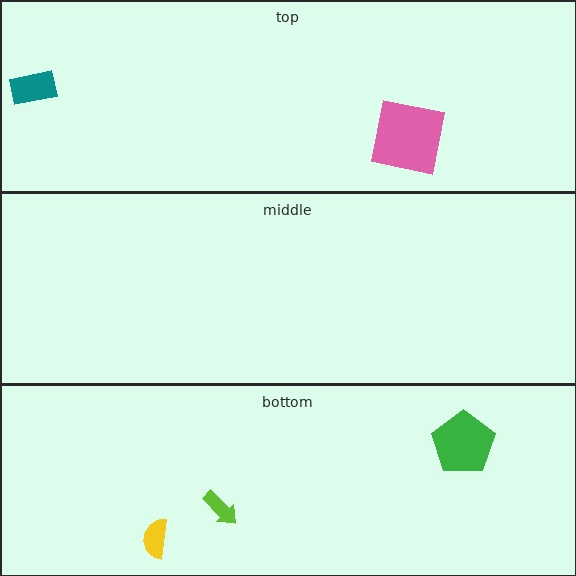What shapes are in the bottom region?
The yellow semicircle, the green pentagon, the lime arrow.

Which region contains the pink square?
The top region.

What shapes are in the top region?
The teal rectangle, the pink square.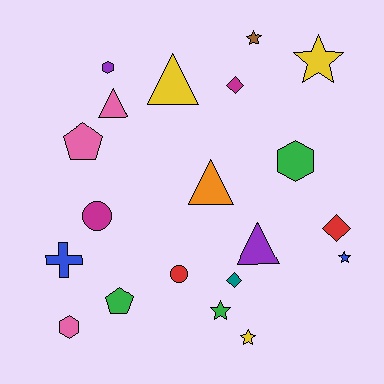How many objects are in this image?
There are 20 objects.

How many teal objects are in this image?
There is 1 teal object.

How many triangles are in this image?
There are 4 triangles.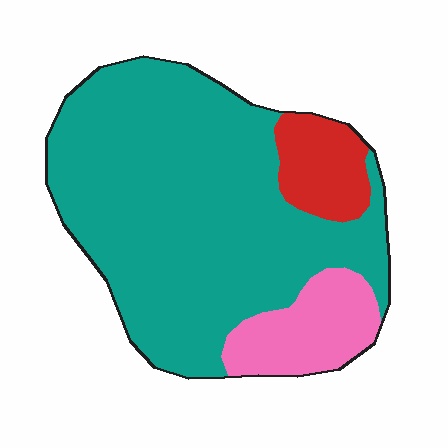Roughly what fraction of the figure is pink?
Pink covers around 15% of the figure.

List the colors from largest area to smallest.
From largest to smallest: teal, pink, red.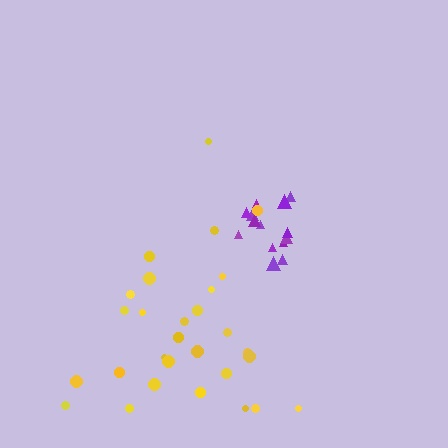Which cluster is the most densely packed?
Purple.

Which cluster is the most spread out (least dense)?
Yellow.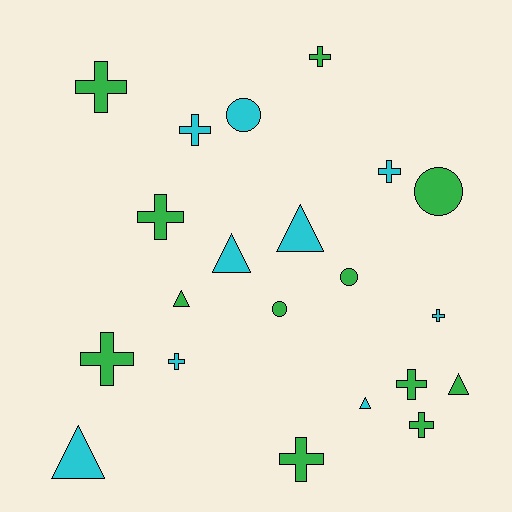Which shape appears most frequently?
Cross, with 11 objects.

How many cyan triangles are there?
There are 4 cyan triangles.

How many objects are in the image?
There are 21 objects.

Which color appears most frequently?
Green, with 12 objects.